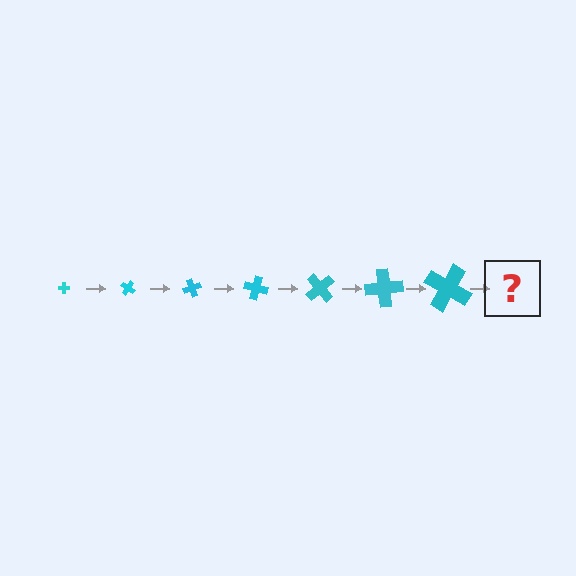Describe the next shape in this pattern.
It should be a cross, larger than the previous one and rotated 245 degrees from the start.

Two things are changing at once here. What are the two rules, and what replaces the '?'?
The two rules are that the cross grows larger each step and it rotates 35 degrees each step. The '?' should be a cross, larger than the previous one and rotated 245 degrees from the start.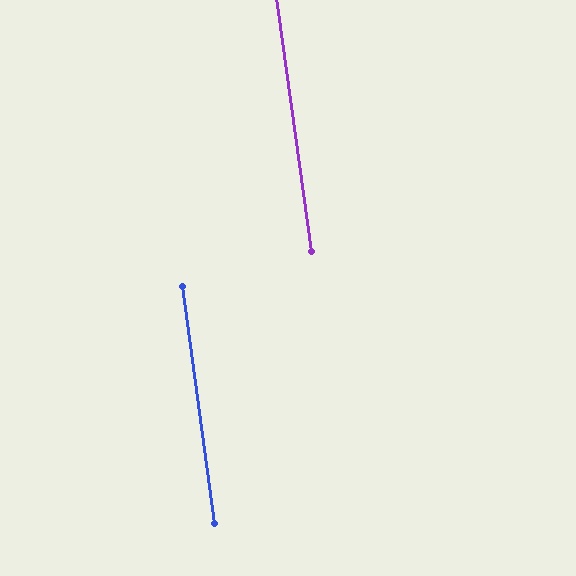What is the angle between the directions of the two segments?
Approximately 0 degrees.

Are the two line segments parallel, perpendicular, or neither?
Parallel — their directions differ by only 0.1°.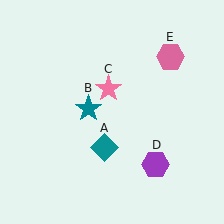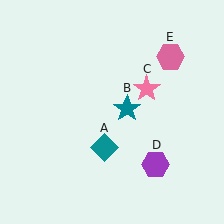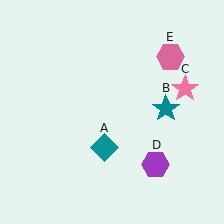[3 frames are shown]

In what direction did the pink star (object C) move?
The pink star (object C) moved right.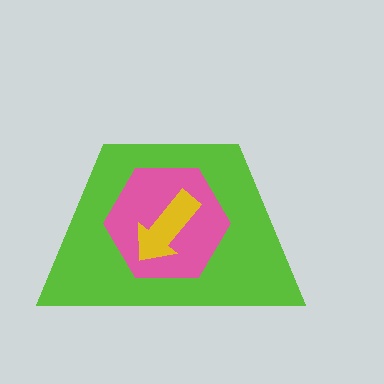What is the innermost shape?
The yellow arrow.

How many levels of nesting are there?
3.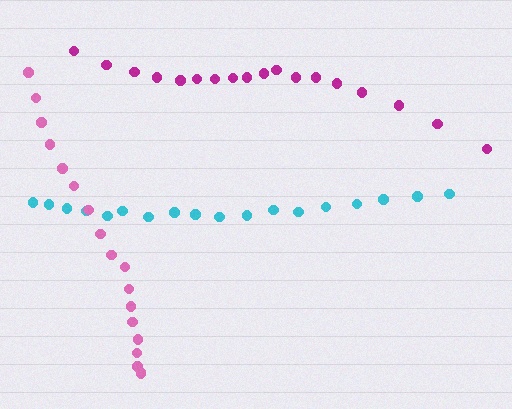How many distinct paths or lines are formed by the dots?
There are 3 distinct paths.